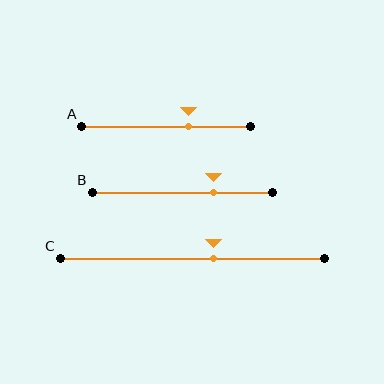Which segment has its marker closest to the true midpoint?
Segment C has its marker closest to the true midpoint.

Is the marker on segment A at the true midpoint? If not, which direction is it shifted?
No, the marker on segment A is shifted to the right by about 13% of the segment length.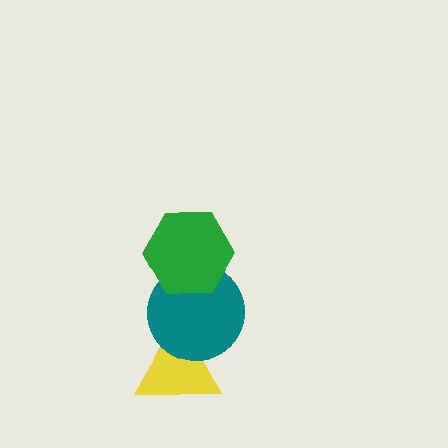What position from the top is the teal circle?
The teal circle is 2nd from the top.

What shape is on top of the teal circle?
The green hexagon is on top of the teal circle.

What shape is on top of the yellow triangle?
The teal circle is on top of the yellow triangle.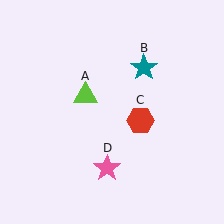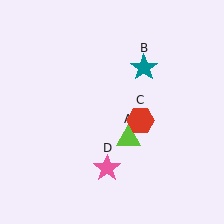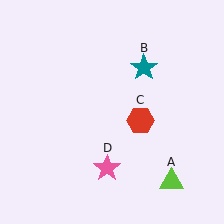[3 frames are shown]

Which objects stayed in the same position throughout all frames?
Teal star (object B) and red hexagon (object C) and pink star (object D) remained stationary.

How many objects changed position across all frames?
1 object changed position: lime triangle (object A).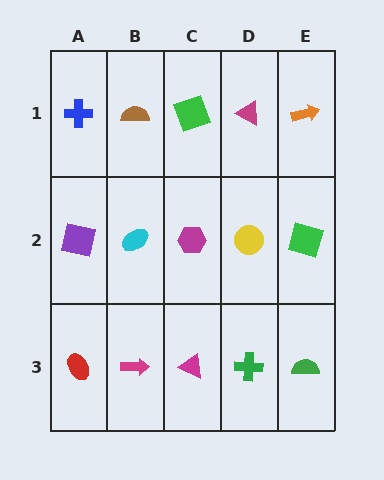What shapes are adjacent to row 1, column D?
A yellow circle (row 2, column D), a green square (row 1, column C), an orange arrow (row 1, column E).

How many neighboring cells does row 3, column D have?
3.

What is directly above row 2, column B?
A brown semicircle.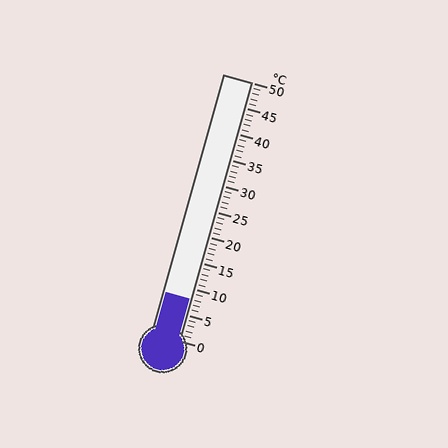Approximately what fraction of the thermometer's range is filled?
The thermometer is filled to approximately 15% of its range.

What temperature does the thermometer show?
The thermometer shows approximately 8°C.